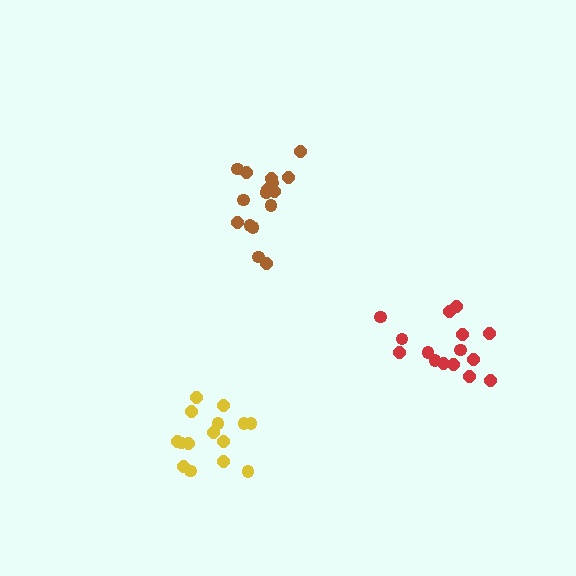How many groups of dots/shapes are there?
There are 3 groups.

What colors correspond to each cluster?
The clusters are colored: brown, yellow, red.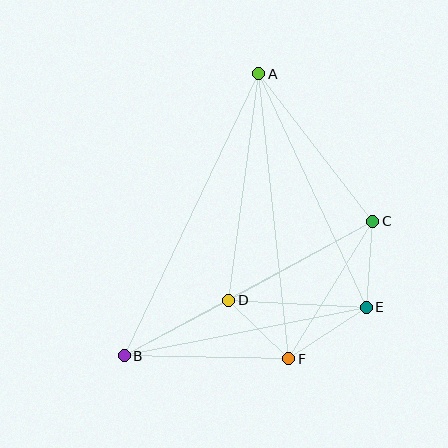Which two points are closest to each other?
Points D and F are closest to each other.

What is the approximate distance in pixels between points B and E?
The distance between B and E is approximately 247 pixels.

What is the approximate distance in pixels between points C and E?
The distance between C and E is approximately 86 pixels.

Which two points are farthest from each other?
Points A and B are farthest from each other.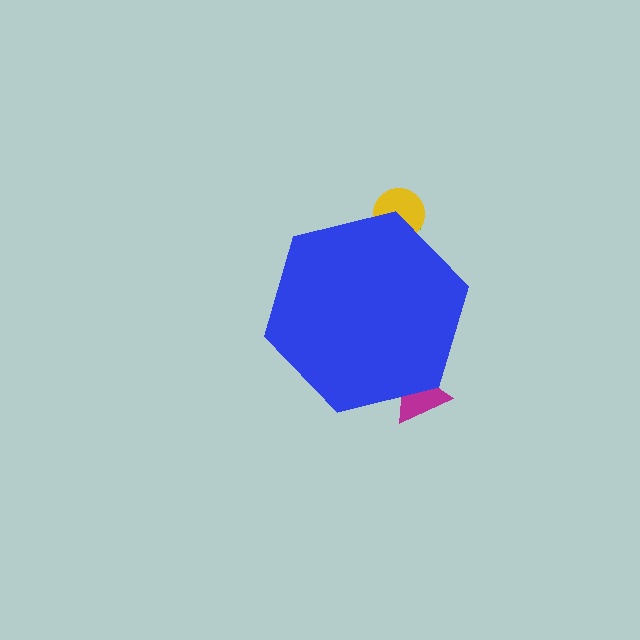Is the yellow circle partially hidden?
Yes, the yellow circle is partially hidden behind the blue hexagon.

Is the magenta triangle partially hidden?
Yes, the magenta triangle is partially hidden behind the blue hexagon.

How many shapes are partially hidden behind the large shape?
3 shapes are partially hidden.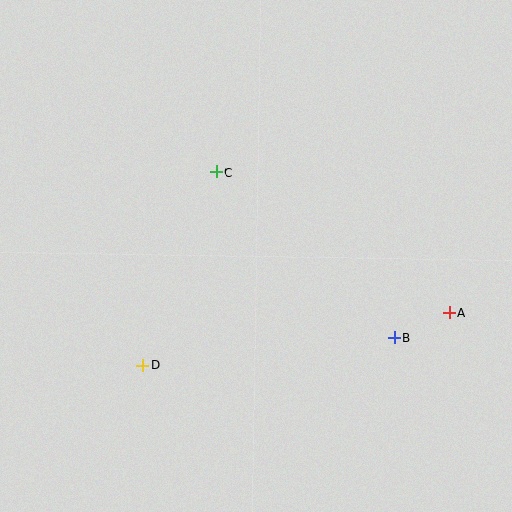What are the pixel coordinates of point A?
Point A is at (449, 313).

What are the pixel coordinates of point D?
Point D is at (143, 365).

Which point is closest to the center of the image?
Point C at (217, 172) is closest to the center.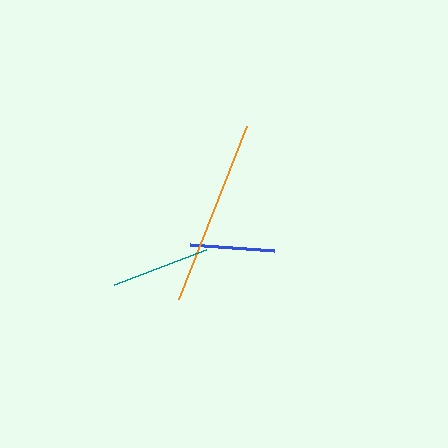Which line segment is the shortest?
The blue line is the shortest at approximately 84 pixels.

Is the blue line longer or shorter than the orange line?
The orange line is longer than the blue line.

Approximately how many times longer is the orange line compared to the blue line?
The orange line is approximately 2.2 times the length of the blue line.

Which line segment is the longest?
The orange line is the longest at approximately 186 pixels.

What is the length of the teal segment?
The teal segment is approximately 99 pixels long.